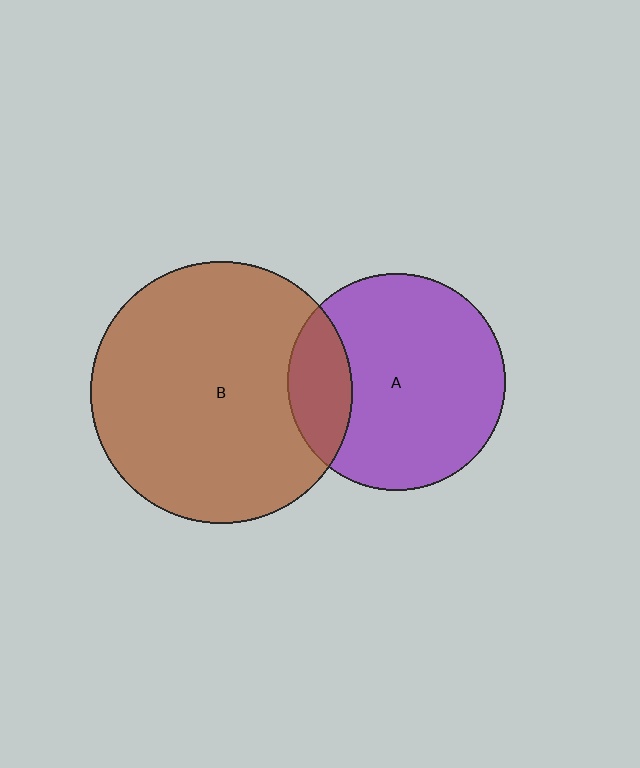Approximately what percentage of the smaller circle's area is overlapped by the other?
Approximately 20%.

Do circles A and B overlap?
Yes.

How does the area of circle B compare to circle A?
Approximately 1.5 times.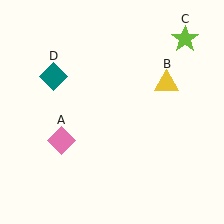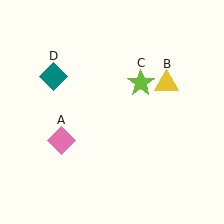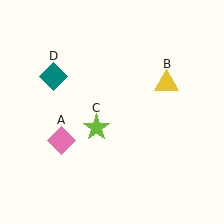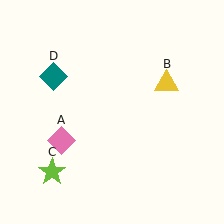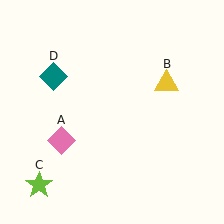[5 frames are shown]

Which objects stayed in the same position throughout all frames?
Pink diamond (object A) and yellow triangle (object B) and teal diamond (object D) remained stationary.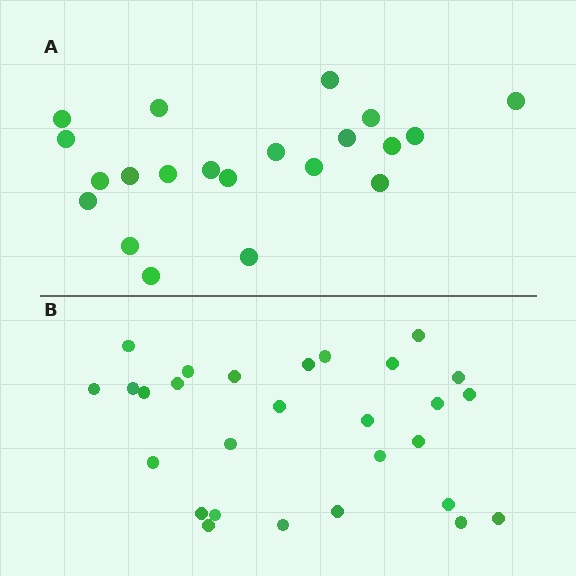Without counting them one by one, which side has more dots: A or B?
Region B (the bottom region) has more dots.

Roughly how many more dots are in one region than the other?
Region B has roughly 8 or so more dots than region A.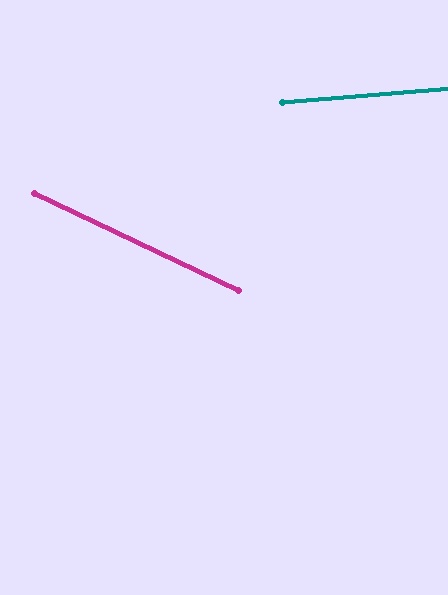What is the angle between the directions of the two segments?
Approximately 30 degrees.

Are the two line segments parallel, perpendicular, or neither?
Neither parallel nor perpendicular — they differ by about 30°.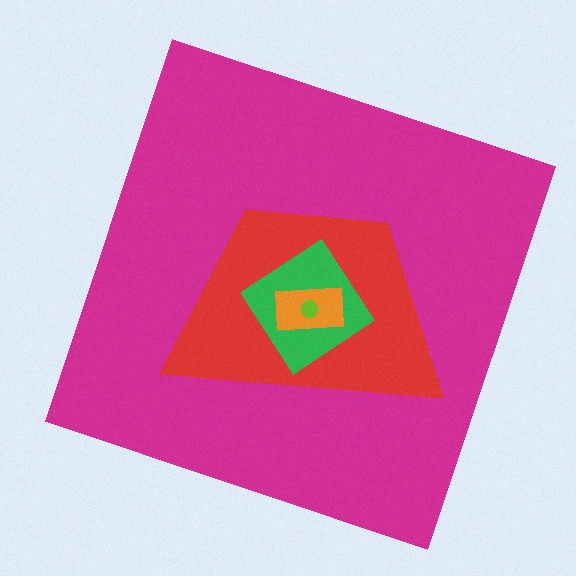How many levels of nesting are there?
5.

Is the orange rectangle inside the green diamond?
Yes.